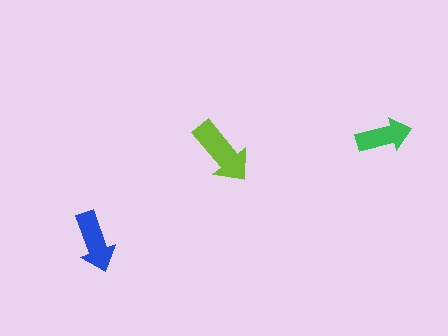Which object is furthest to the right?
The green arrow is rightmost.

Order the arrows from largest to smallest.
the lime one, the blue one, the green one.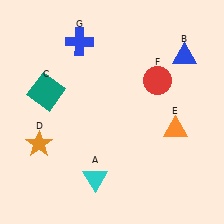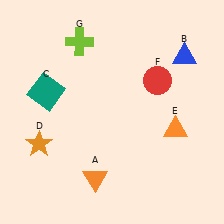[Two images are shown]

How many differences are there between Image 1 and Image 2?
There are 2 differences between the two images.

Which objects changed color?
A changed from cyan to orange. G changed from blue to lime.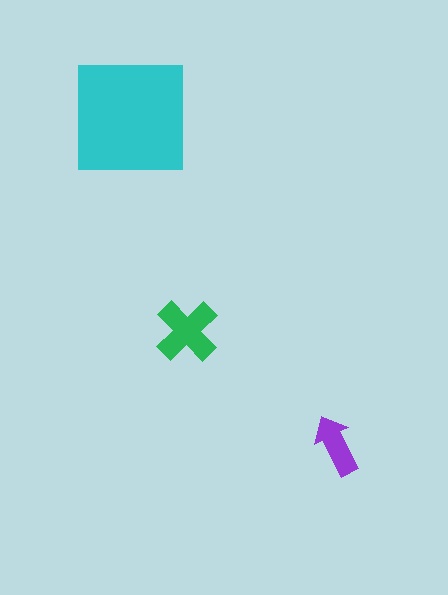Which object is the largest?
The cyan square.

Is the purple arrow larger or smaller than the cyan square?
Smaller.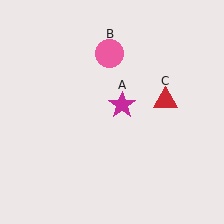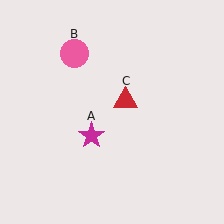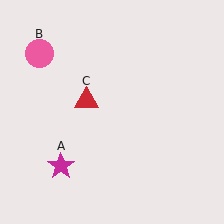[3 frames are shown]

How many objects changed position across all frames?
3 objects changed position: magenta star (object A), pink circle (object B), red triangle (object C).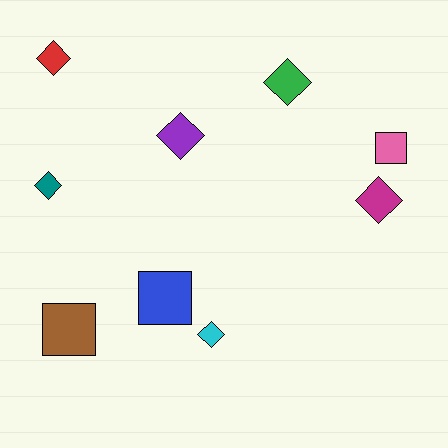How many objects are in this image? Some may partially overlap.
There are 9 objects.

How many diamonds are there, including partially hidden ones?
There are 6 diamonds.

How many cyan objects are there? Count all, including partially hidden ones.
There is 1 cyan object.